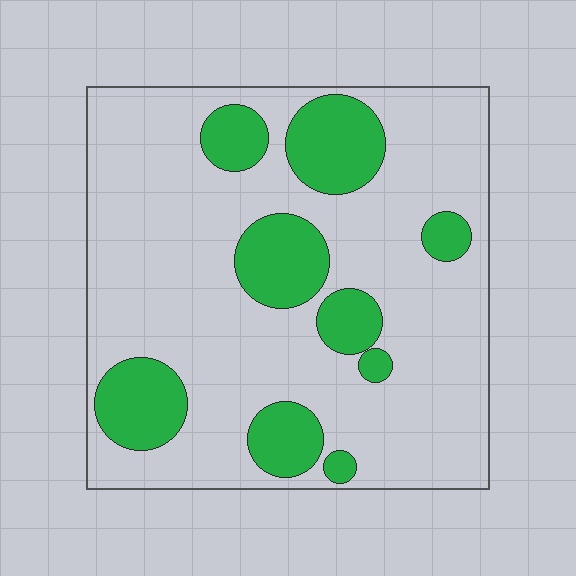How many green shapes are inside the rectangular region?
9.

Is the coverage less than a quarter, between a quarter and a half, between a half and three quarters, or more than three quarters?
Less than a quarter.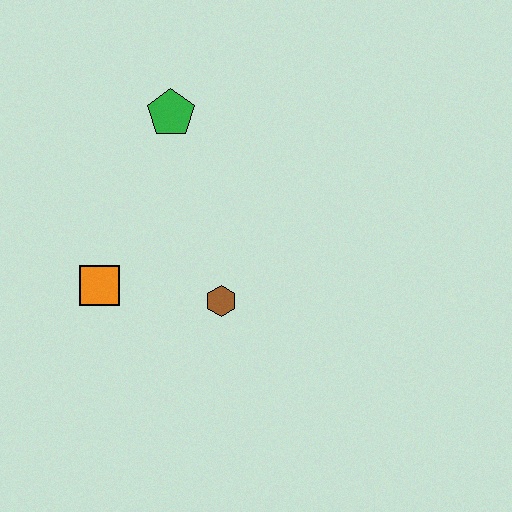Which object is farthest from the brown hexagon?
The green pentagon is farthest from the brown hexagon.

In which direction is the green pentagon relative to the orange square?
The green pentagon is above the orange square.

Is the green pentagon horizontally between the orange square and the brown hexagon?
Yes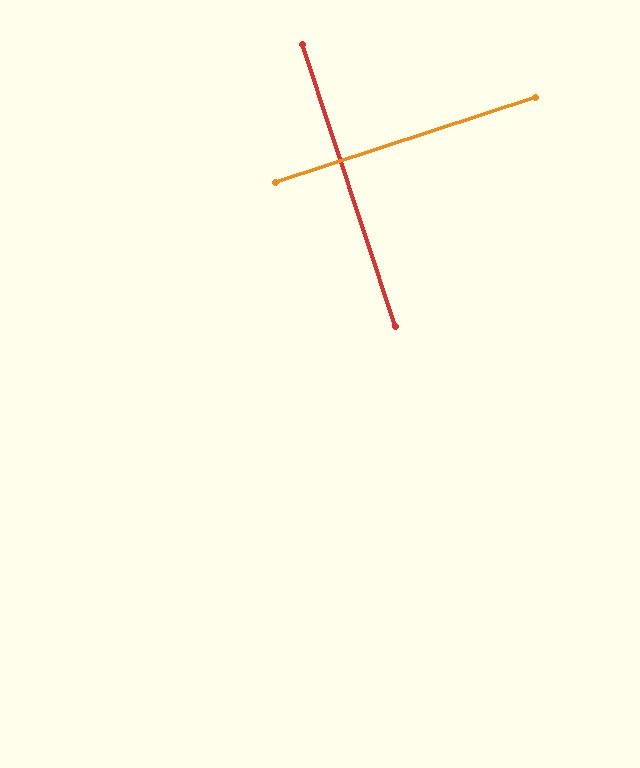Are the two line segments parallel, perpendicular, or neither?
Perpendicular — they meet at approximately 90°.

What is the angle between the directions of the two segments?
Approximately 90 degrees.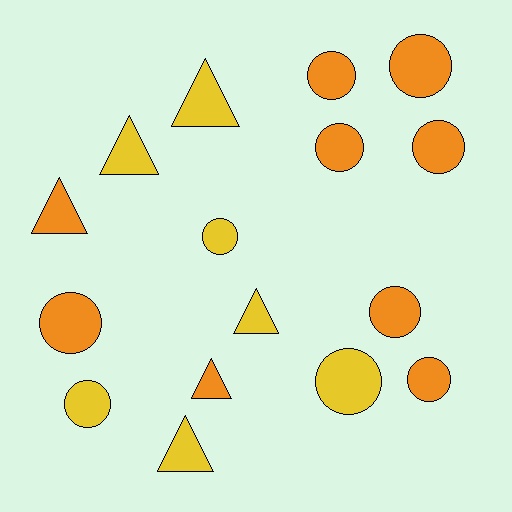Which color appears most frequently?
Orange, with 9 objects.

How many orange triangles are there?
There are 2 orange triangles.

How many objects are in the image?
There are 16 objects.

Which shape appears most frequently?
Circle, with 10 objects.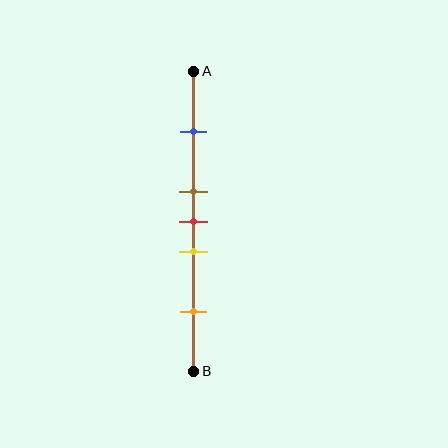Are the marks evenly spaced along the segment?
No, the marks are not evenly spaced.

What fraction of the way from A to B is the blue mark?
The blue mark is approximately 20% (0.2) of the way from A to B.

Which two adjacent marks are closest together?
The brown and red marks are the closest adjacent pair.